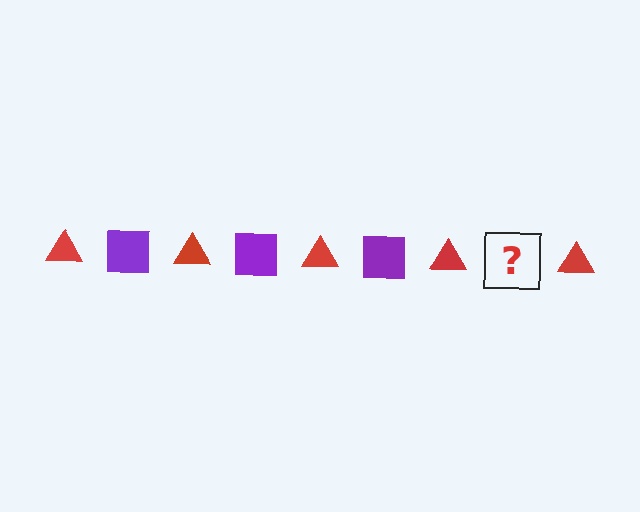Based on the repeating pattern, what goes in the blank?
The blank should be a purple square.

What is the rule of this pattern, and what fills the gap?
The rule is that the pattern alternates between red triangle and purple square. The gap should be filled with a purple square.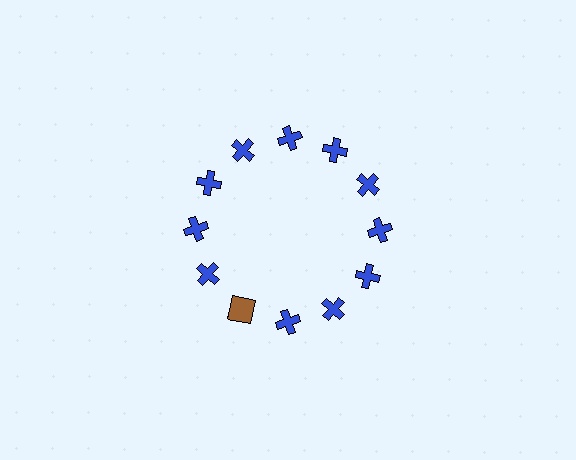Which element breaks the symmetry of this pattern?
The brown square at roughly the 7 o'clock position breaks the symmetry. All other shapes are blue crosses.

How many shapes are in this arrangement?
There are 12 shapes arranged in a ring pattern.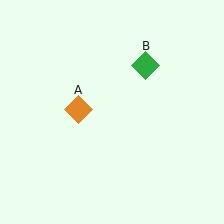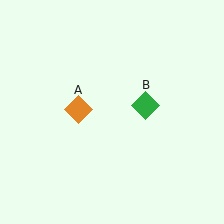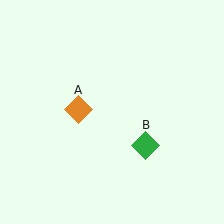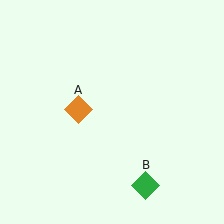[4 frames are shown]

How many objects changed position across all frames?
1 object changed position: green diamond (object B).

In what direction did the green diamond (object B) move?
The green diamond (object B) moved down.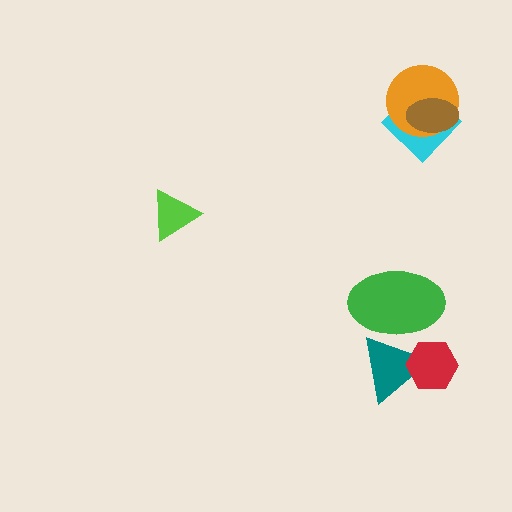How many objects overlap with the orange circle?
2 objects overlap with the orange circle.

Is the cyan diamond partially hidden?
Yes, it is partially covered by another shape.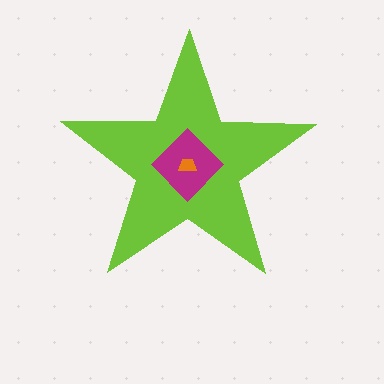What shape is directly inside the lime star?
The magenta diamond.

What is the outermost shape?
The lime star.